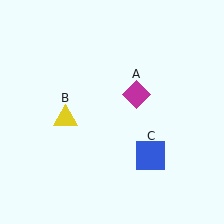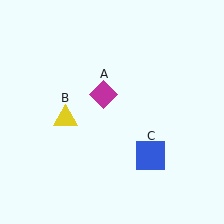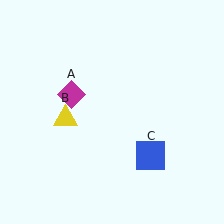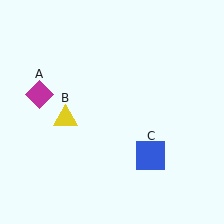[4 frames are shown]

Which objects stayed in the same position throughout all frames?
Yellow triangle (object B) and blue square (object C) remained stationary.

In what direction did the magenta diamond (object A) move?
The magenta diamond (object A) moved left.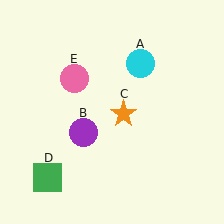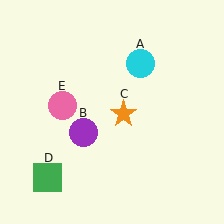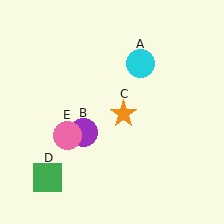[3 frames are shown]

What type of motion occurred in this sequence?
The pink circle (object E) rotated counterclockwise around the center of the scene.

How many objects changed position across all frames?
1 object changed position: pink circle (object E).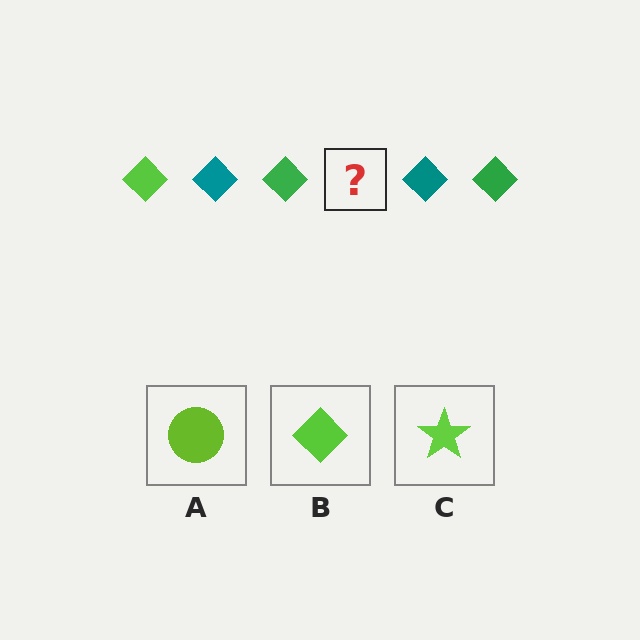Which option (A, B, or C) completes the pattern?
B.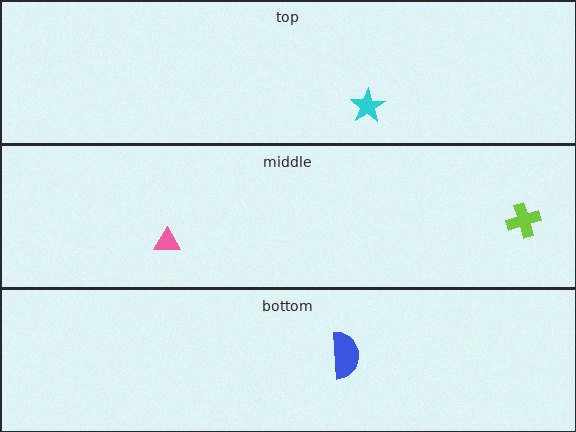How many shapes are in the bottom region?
1.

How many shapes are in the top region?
1.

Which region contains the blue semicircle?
The bottom region.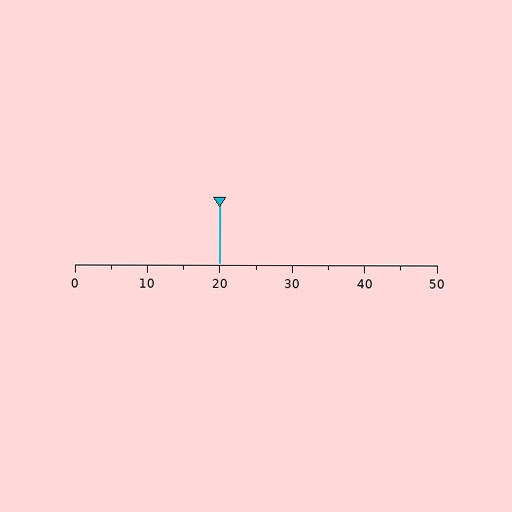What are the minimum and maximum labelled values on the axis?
The axis runs from 0 to 50.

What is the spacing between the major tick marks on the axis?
The major ticks are spaced 10 apart.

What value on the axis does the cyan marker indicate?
The marker indicates approximately 20.